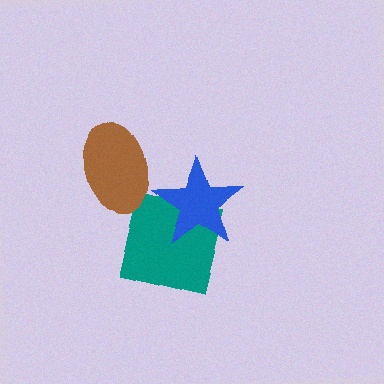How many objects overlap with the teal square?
1 object overlaps with the teal square.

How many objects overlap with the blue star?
1 object overlaps with the blue star.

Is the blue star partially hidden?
No, no other shape covers it.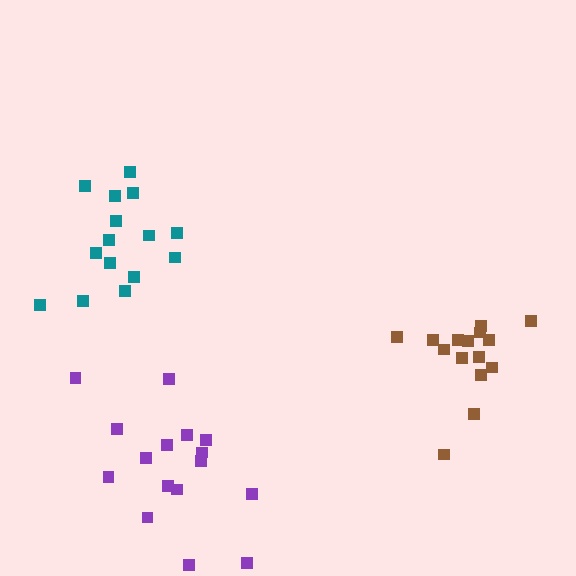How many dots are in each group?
Group 1: 15 dots, Group 2: 16 dots, Group 3: 15 dots (46 total).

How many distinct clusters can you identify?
There are 3 distinct clusters.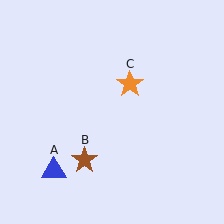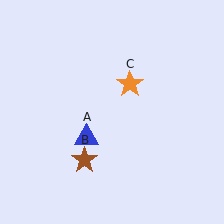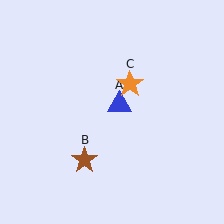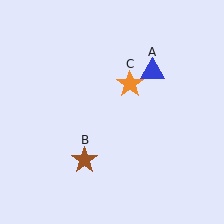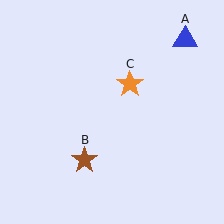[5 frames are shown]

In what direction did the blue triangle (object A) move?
The blue triangle (object A) moved up and to the right.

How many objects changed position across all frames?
1 object changed position: blue triangle (object A).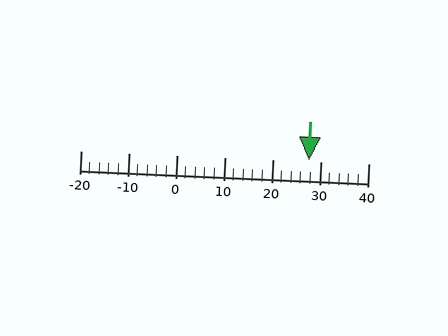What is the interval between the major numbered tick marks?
The major tick marks are spaced 10 units apart.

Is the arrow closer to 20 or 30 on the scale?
The arrow is closer to 30.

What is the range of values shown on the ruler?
The ruler shows values from -20 to 40.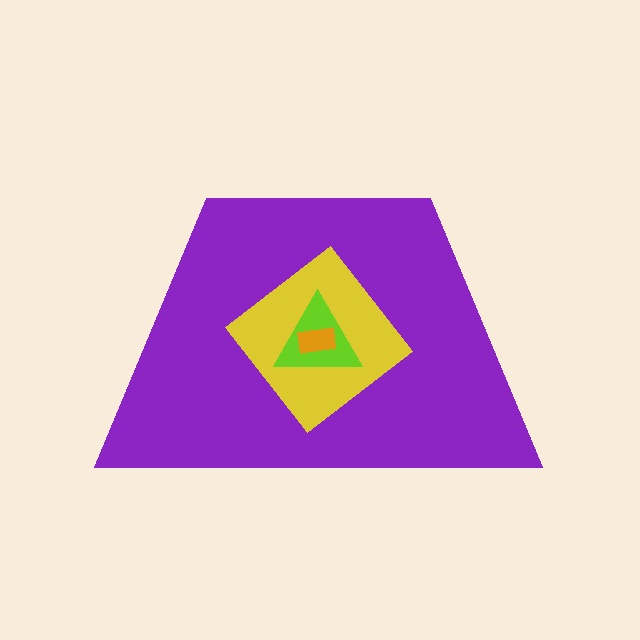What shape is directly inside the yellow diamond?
The lime triangle.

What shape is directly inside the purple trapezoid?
The yellow diamond.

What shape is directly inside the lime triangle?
The orange rectangle.